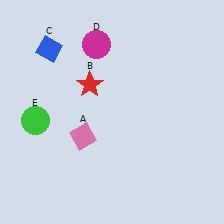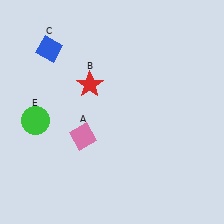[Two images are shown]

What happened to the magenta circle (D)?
The magenta circle (D) was removed in Image 2. It was in the top-left area of Image 1.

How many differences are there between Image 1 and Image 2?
There is 1 difference between the two images.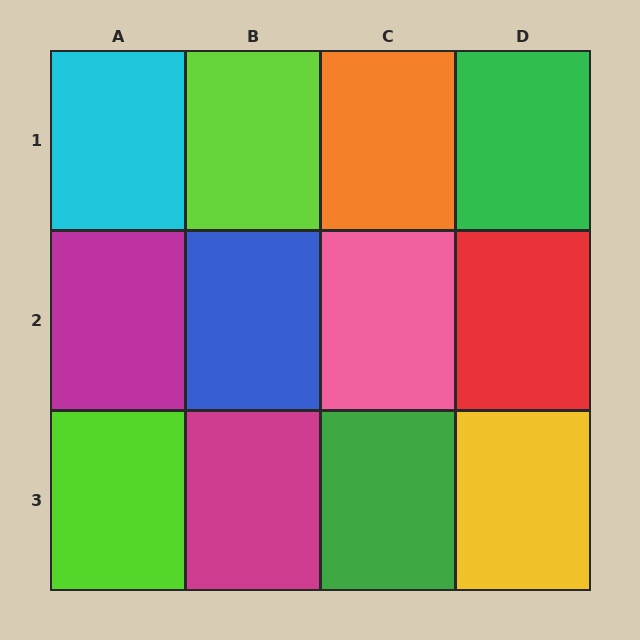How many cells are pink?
1 cell is pink.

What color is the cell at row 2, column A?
Magenta.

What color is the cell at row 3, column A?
Lime.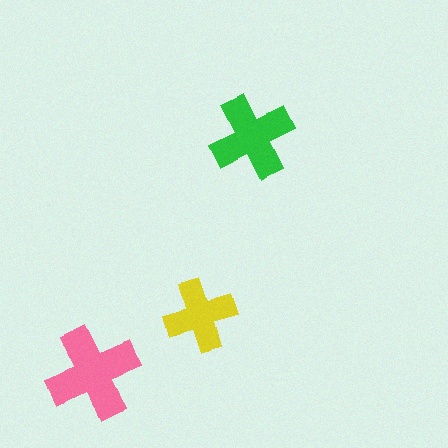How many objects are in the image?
There are 3 objects in the image.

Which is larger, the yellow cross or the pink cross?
The pink one.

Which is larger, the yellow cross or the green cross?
The green one.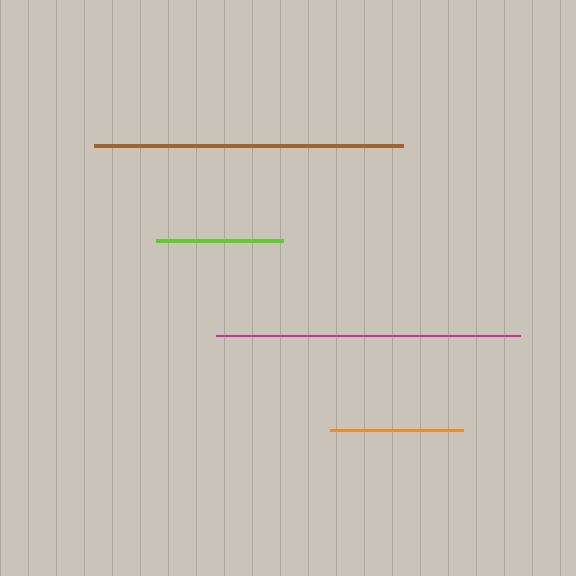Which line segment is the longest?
The brown line is the longest at approximately 310 pixels.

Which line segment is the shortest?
The lime line is the shortest at approximately 127 pixels.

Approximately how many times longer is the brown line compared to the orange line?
The brown line is approximately 2.3 times the length of the orange line.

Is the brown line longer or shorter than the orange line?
The brown line is longer than the orange line.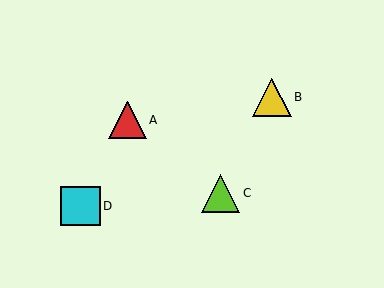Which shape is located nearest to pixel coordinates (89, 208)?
The cyan square (labeled D) at (81, 206) is nearest to that location.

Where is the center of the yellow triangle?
The center of the yellow triangle is at (272, 97).